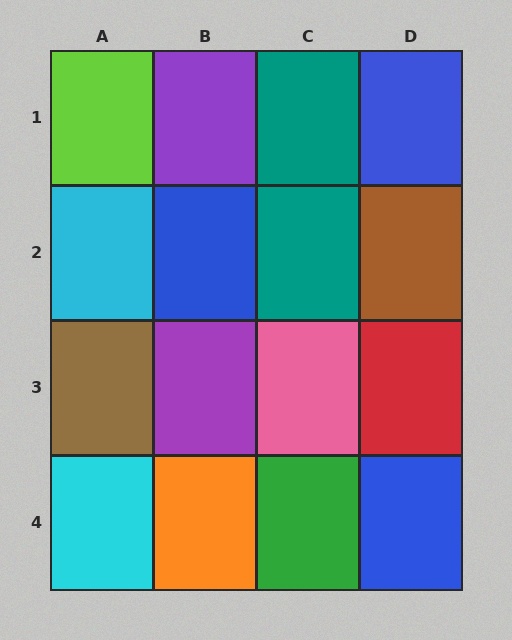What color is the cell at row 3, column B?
Purple.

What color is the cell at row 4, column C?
Green.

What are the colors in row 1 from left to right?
Lime, purple, teal, blue.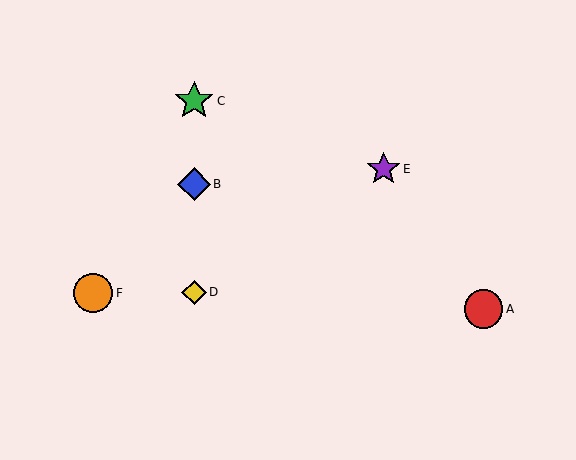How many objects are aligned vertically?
3 objects (B, C, D) are aligned vertically.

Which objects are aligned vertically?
Objects B, C, D are aligned vertically.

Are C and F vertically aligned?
No, C is at x≈194 and F is at x≈93.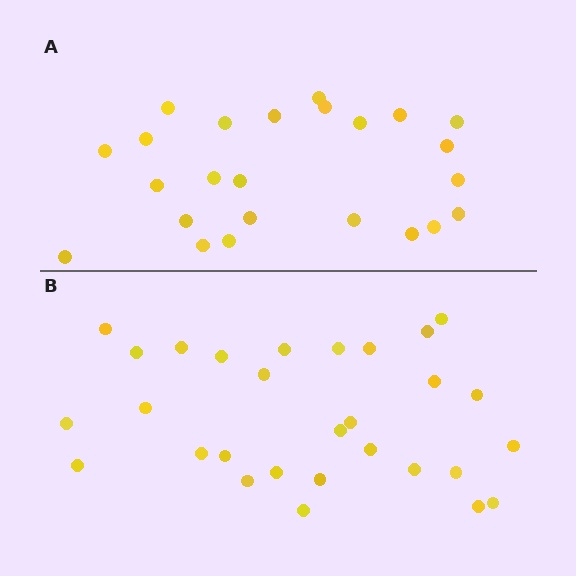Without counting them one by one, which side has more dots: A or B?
Region B (the bottom region) has more dots.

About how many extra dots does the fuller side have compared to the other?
Region B has about 5 more dots than region A.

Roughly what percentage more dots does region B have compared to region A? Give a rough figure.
About 20% more.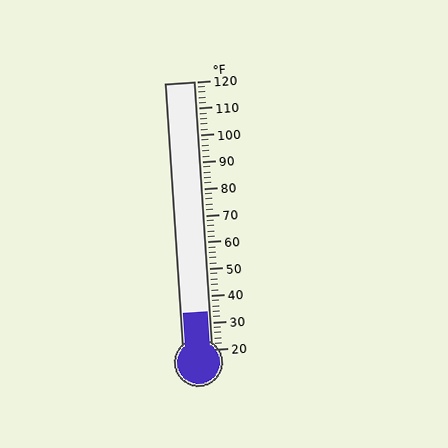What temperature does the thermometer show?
The thermometer shows approximately 34°F.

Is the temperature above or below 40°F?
The temperature is below 40°F.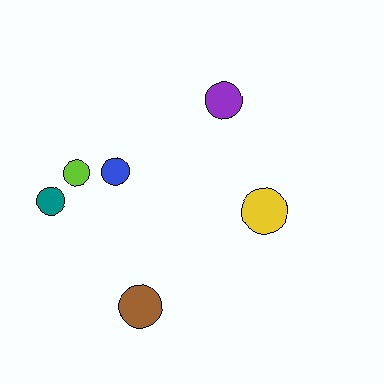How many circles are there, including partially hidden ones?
There are 6 circles.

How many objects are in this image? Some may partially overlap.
There are 6 objects.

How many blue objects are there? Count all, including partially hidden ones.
There is 1 blue object.